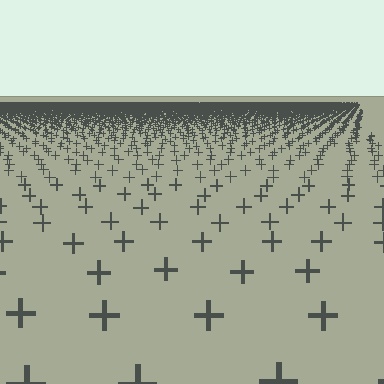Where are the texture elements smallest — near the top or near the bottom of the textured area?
Near the top.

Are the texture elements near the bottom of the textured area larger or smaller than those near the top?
Larger. Near the bottom, elements are closer to the viewer and appear at a bigger on-screen size.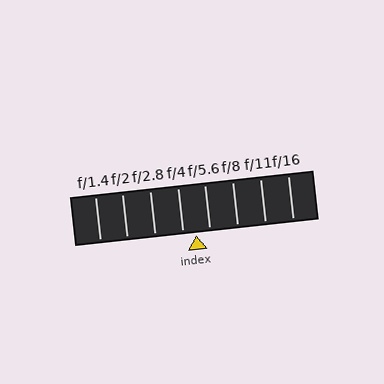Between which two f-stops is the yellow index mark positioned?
The index mark is between f/4 and f/5.6.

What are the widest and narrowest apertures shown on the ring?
The widest aperture shown is f/1.4 and the narrowest is f/16.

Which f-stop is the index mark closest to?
The index mark is closest to f/4.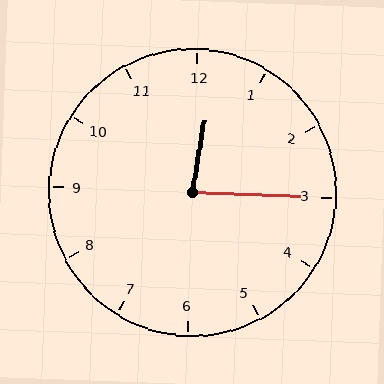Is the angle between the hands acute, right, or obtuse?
It is acute.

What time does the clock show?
12:15.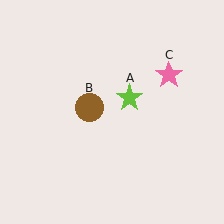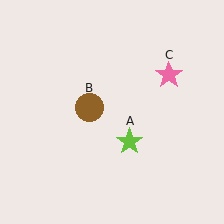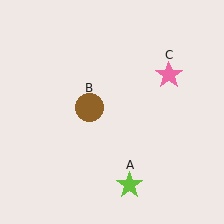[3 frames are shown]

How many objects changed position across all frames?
1 object changed position: lime star (object A).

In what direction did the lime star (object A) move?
The lime star (object A) moved down.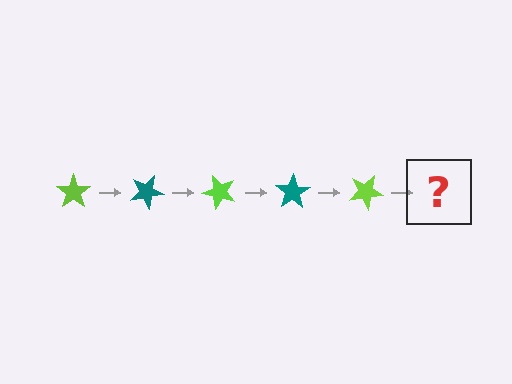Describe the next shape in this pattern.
It should be a teal star, rotated 125 degrees from the start.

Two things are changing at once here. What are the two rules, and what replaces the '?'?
The two rules are that it rotates 25 degrees each step and the color cycles through lime and teal. The '?' should be a teal star, rotated 125 degrees from the start.